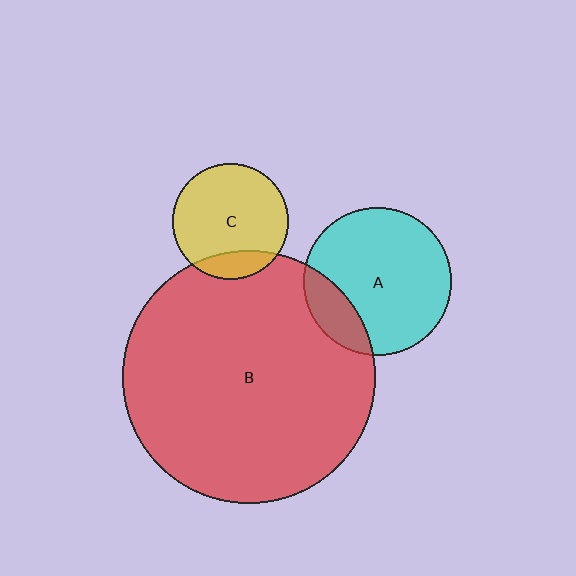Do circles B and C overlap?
Yes.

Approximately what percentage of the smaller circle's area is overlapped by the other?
Approximately 15%.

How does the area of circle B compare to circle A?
Approximately 2.9 times.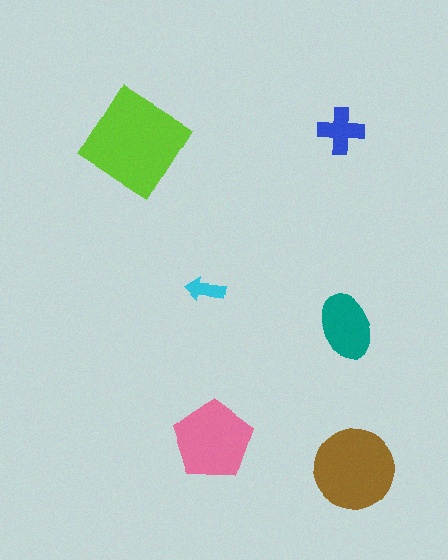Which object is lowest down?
The brown circle is bottommost.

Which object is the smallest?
The cyan arrow.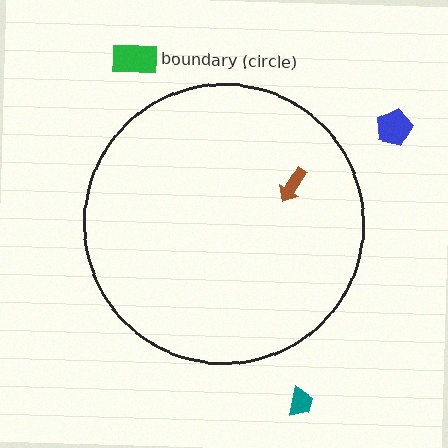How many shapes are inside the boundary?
1 inside, 3 outside.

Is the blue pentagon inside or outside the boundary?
Outside.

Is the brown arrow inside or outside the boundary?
Inside.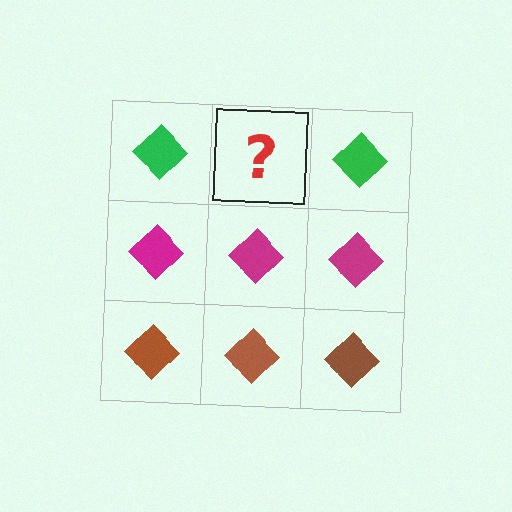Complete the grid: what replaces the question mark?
The question mark should be replaced with a green diamond.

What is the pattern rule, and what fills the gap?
The rule is that each row has a consistent color. The gap should be filled with a green diamond.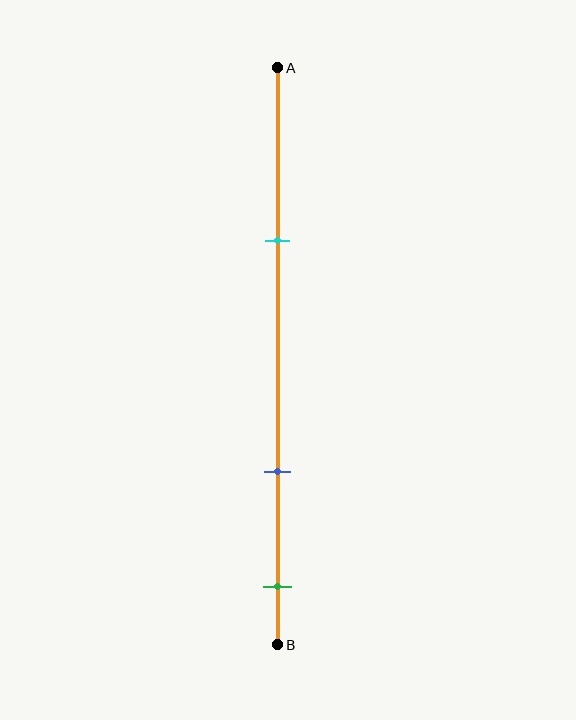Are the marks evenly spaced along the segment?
No, the marks are not evenly spaced.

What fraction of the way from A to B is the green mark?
The green mark is approximately 90% (0.9) of the way from A to B.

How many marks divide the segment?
There are 3 marks dividing the segment.